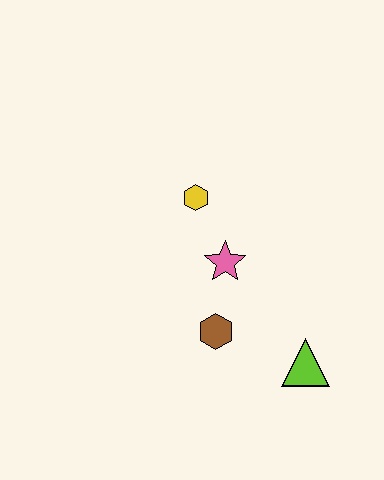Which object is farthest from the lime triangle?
The yellow hexagon is farthest from the lime triangle.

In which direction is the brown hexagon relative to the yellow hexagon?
The brown hexagon is below the yellow hexagon.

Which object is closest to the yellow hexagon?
The pink star is closest to the yellow hexagon.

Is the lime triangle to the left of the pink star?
No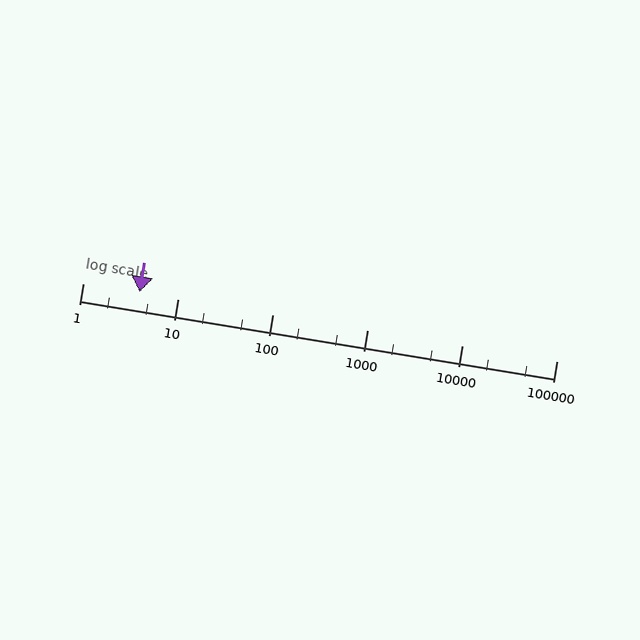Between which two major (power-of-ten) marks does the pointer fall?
The pointer is between 1 and 10.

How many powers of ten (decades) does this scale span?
The scale spans 5 decades, from 1 to 100000.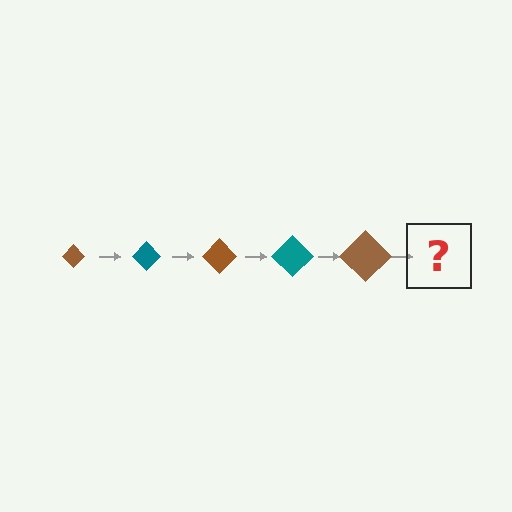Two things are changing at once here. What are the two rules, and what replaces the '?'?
The two rules are that the diamond grows larger each step and the color cycles through brown and teal. The '?' should be a teal diamond, larger than the previous one.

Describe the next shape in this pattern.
It should be a teal diamond, larger than the previous one.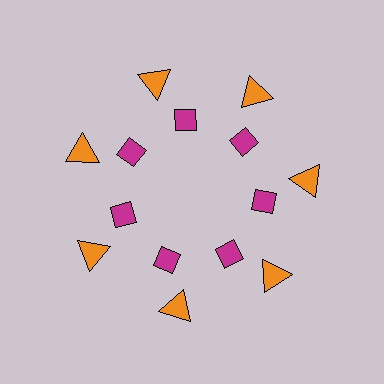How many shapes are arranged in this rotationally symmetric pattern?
There are 14 shapes, arranged in 7 groups of 2.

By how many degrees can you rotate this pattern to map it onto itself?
The pattern maps onto itself every 51 degrees of rotation.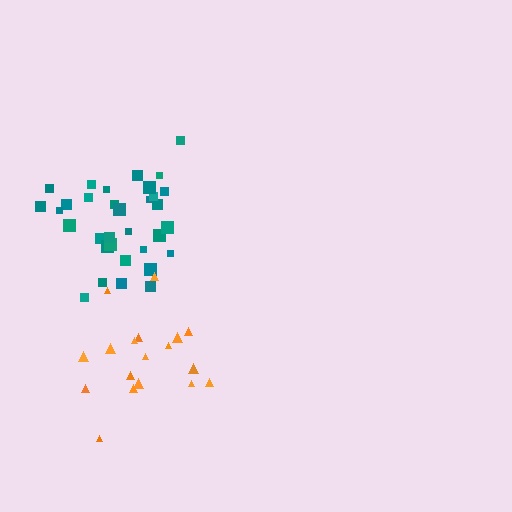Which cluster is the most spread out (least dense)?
Orange.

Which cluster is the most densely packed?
Teal.